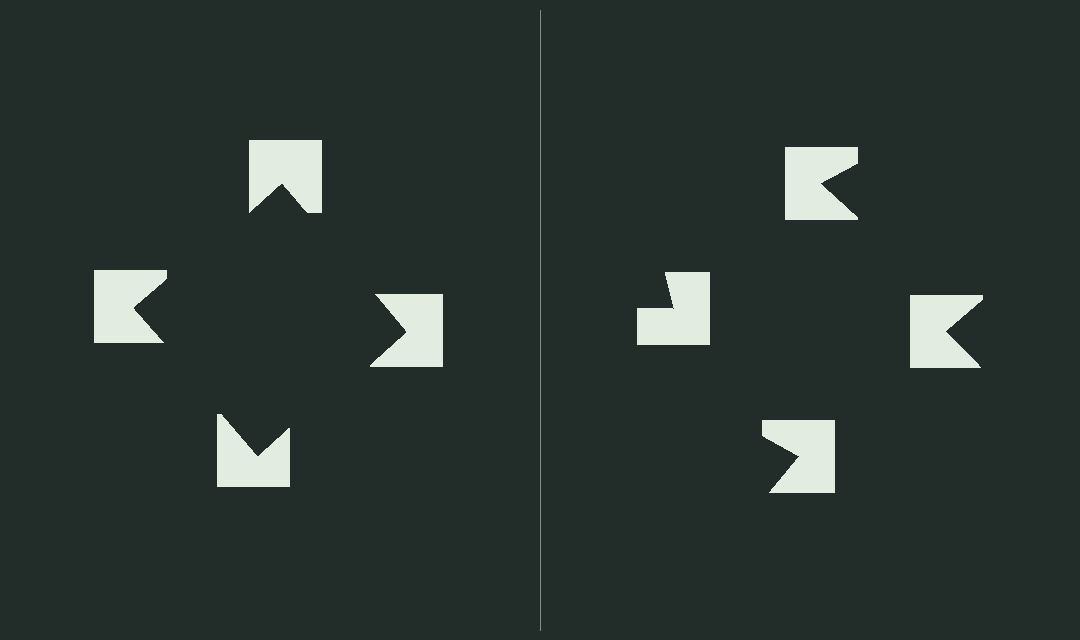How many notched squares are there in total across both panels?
8 — 4 on each side.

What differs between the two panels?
The notched squares are positioned identically on both sides; only the wedge orientations differ. On the left they align to a square; on the right they are misaligned.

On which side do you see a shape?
An illusory square appears on the left side. On the right side the wedge cuts are rotated, so no coherent shape forms.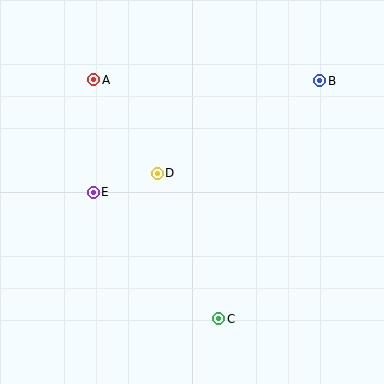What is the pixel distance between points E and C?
The distance between E and C is 178 pixels.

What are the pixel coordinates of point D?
Point D is at (157, 174).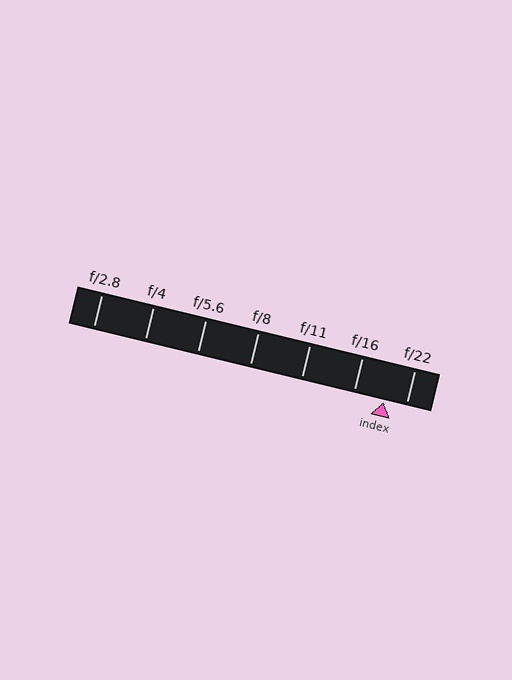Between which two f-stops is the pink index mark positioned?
The index mark is between f/16 and f/22.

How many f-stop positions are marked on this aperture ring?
There are 7 f-stop positions marked.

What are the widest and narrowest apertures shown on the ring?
The widest aperture shown is f/2.8 and the narrowest is f/22.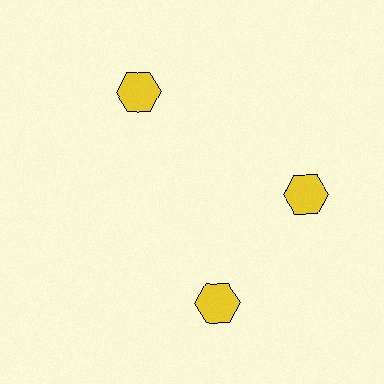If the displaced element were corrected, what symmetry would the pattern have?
It would have 3-fold rotational symmetry — the pattern would map onto itself every 120 degrees.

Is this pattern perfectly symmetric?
No. The 3 yellow hexagons are arranged in a ring, but one element near the 7 o'clock position is rotated out of alignment along the ring, breaking the 3-fold rotational symmetry.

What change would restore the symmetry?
The symmetry would be restored by rotating it back into even spacing with its neighbors so that all 3 hexagons sit at equal angles and equal distance from the center.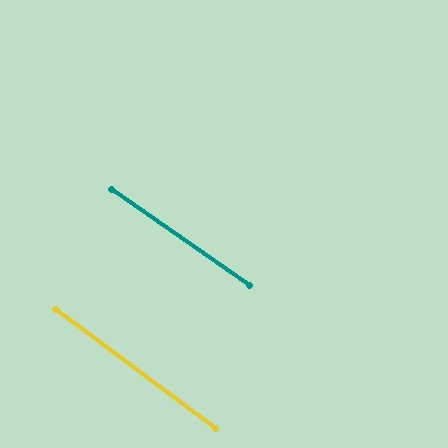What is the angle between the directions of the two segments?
Approximately 2 degrees.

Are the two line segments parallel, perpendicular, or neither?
Parallel — their directions differ by only 2.0°.